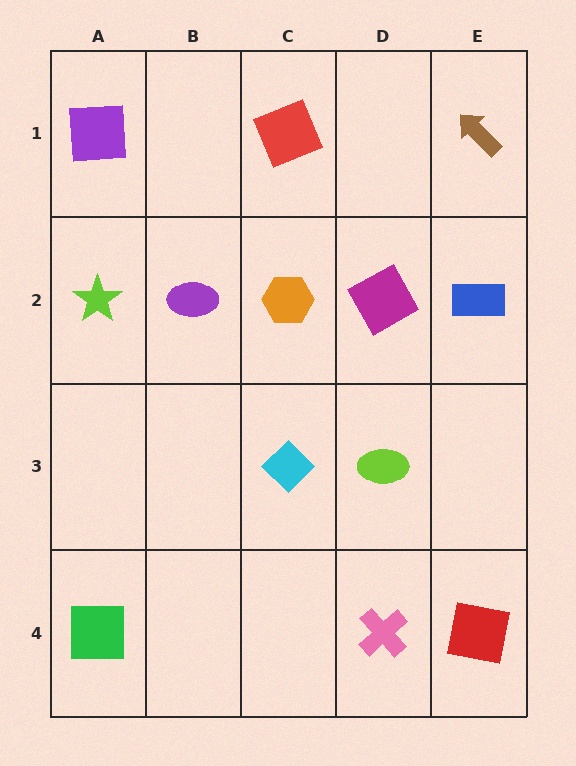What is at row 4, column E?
A red square.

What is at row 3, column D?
A lime ellipse.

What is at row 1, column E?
A brown arrow.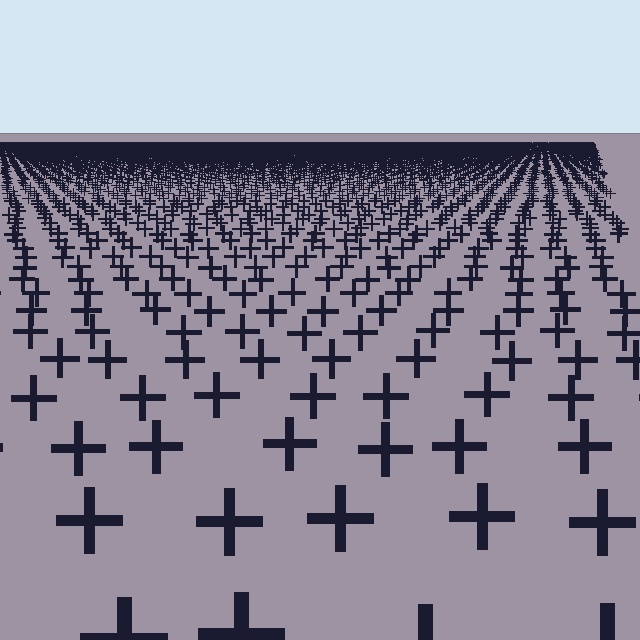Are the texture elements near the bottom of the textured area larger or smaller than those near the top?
Larger. Near the bottom, elements are closer to the viewer and appear at a bigger on-screen size.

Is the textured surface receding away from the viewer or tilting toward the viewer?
The surface is receding away from the viewer. Texture elements get smaller and denser toward the top.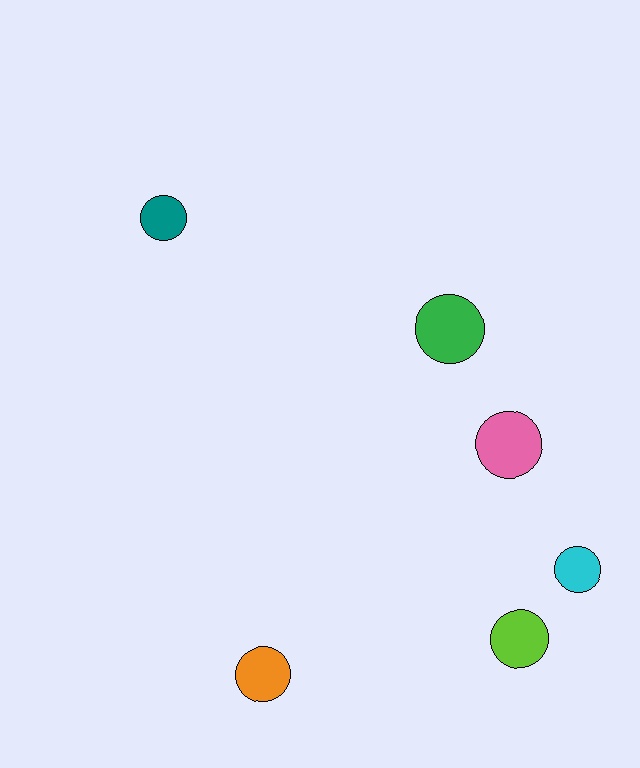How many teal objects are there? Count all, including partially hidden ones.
There is 1 teal object.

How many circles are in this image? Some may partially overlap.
There are 6 circles.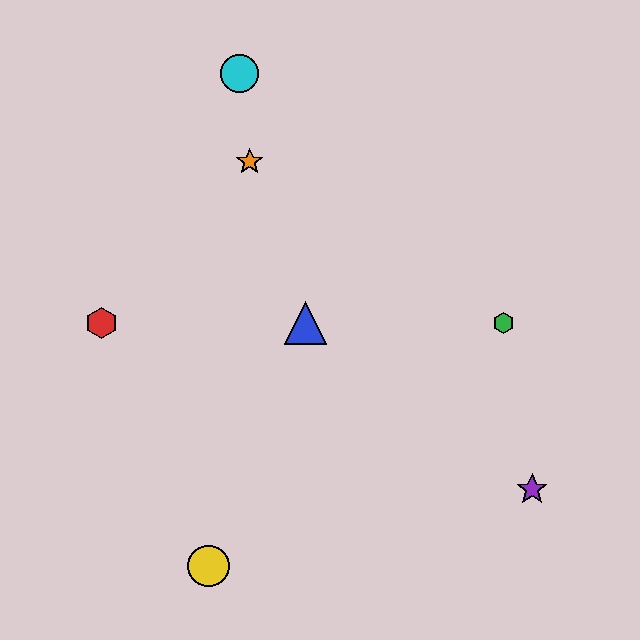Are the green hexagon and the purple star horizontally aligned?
No, the green hexagon is at y≈323 and the purple star is at y≈489.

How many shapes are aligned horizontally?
3 shapes (the red hexagon, the blue triangle, the green hexagon) are aligned horizontally.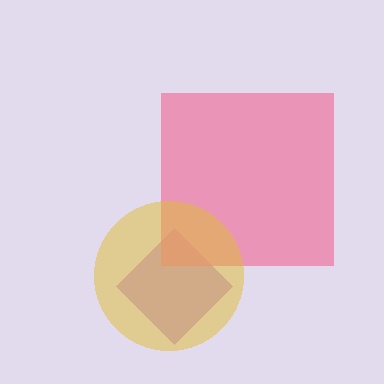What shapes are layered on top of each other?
The layered shapes are: a purple diamond, a pink square, a yellow circle.